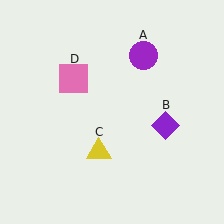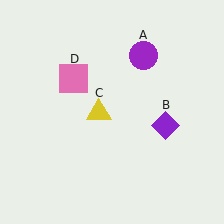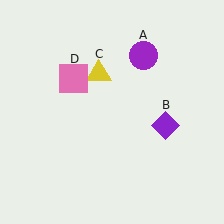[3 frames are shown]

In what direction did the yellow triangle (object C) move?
The yellow triangle (object C) moved up.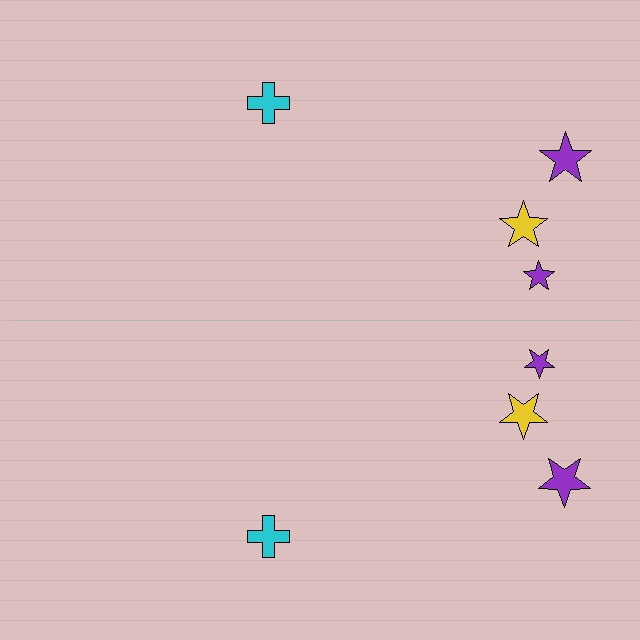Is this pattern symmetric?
Yes, this pattern has bilateral (reflection) symmetry.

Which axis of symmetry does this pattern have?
The pattern has a horizontal axis of symmetry running through the center of the image.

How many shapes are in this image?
There are 8 shapes in this image.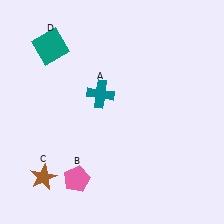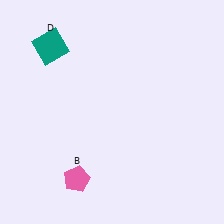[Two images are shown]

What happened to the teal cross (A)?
The teal cross (A) was removed in Image 2. It was in the top-left area of Image 1.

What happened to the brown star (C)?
The brown star (C) was removed in Image 2. It was in the bottom-left area of Image 1.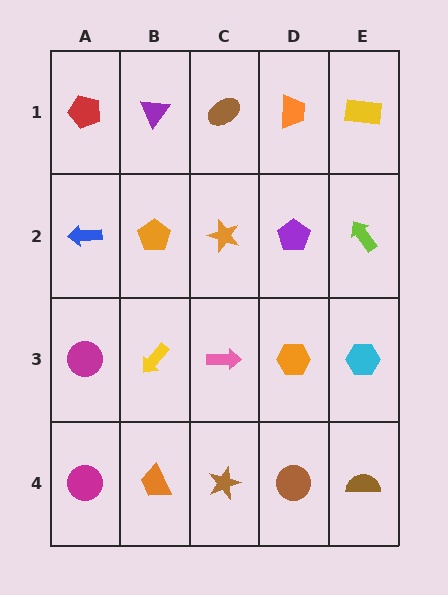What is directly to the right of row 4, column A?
An orange trapezoid.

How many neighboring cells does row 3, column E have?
3.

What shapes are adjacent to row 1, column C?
An orange star (row 2, column C), a purple triangle (row 1, column B), an orange trapezoid (row 1, column D).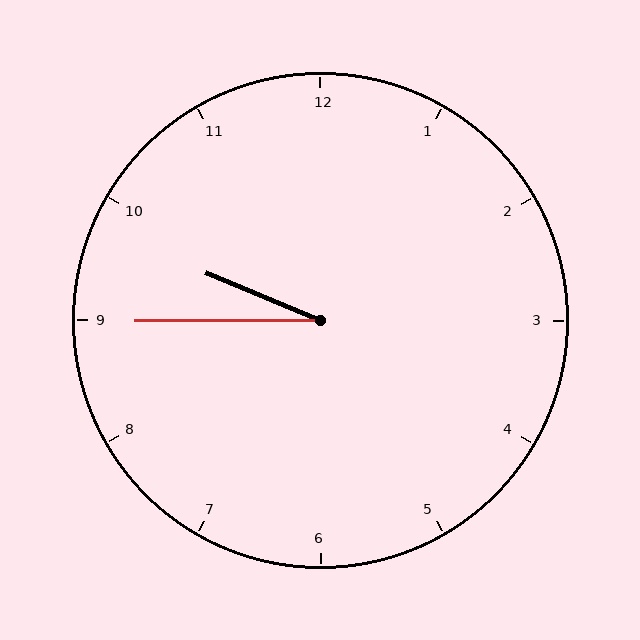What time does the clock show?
9:45.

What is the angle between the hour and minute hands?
Approximately 22 degrees.